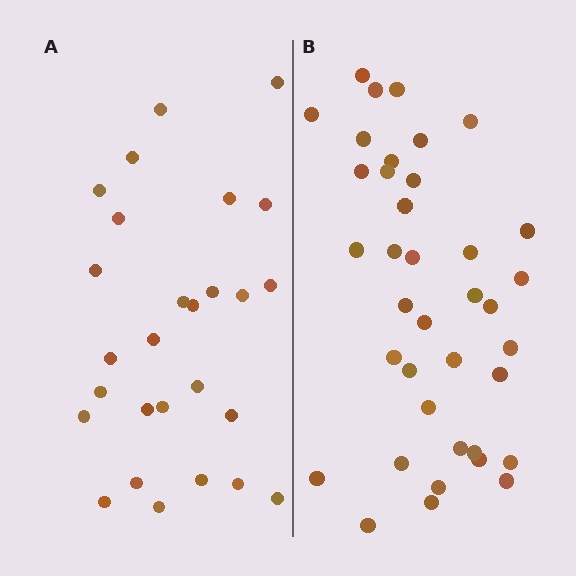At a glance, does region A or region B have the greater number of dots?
Region B (the right region) has more dots.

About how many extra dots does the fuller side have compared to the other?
Region B has roughly 12 or so more dots than region A.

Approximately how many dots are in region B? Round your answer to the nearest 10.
About 40 dots. (The exact count is 38, which rounds to 40.)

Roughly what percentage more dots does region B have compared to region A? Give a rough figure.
About 40% more.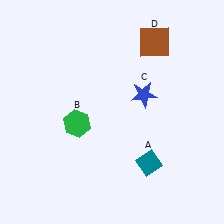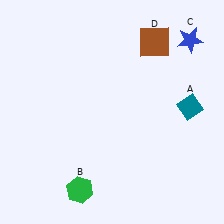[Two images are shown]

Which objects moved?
The objects that moved are: the teal diamond (A), the green hexagon (B), the blue star (C).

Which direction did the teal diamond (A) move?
The teal diamond (A) moved up.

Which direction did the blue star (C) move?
The blue star (C) moved up.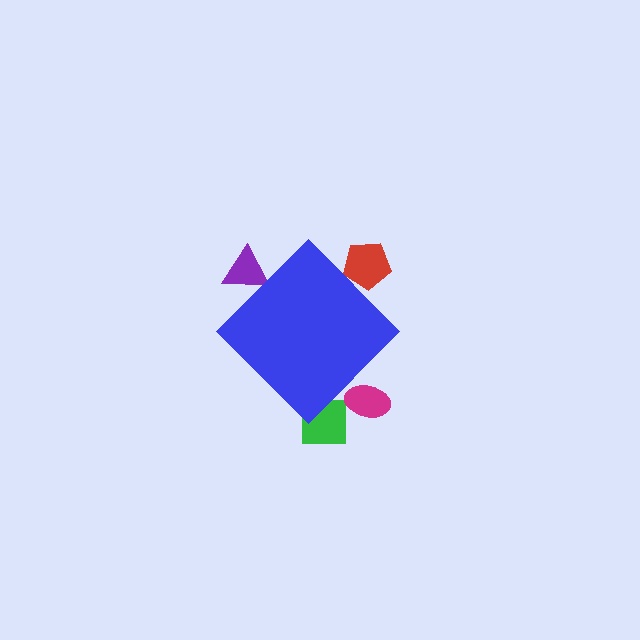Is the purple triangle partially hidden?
Yes, the purple triangle is partially hidden behind the blue diamond.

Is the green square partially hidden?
Yes, the green square is partially hidden behind the blue diamond.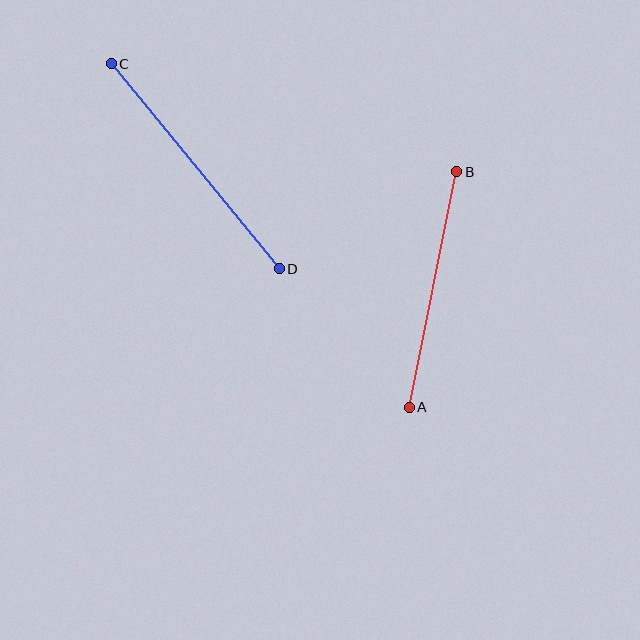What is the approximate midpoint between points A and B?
The midpoint is at approximately (433, 289) pixels.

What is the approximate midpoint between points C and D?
The midpoint is at approximately (195, 166) pixels.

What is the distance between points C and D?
The distance is approximately 265 pixels.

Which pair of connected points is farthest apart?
Points C and D are farthest apart.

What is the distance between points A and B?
The distance is approximately 240 pixels.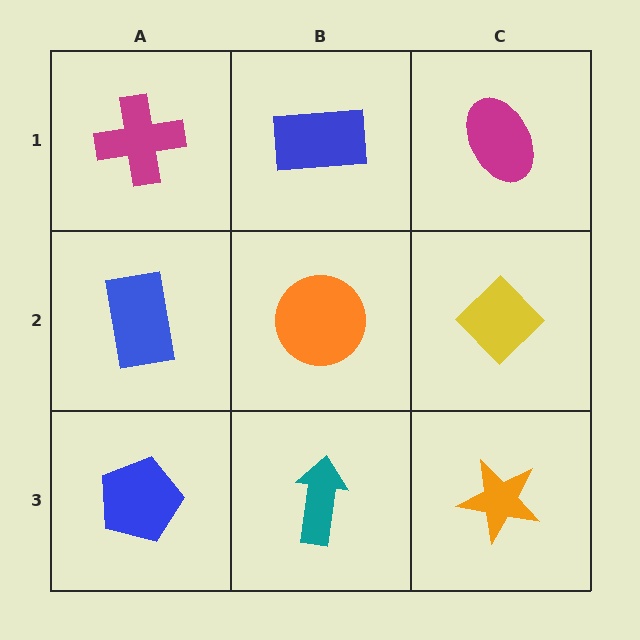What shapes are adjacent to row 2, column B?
A blue rectangle (row 1, column B), a teal arrow (row 3, column B), a blue rectangle (row 2, column A), a yellow diamond (row 2, column C).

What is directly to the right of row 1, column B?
A magenta ellipse.